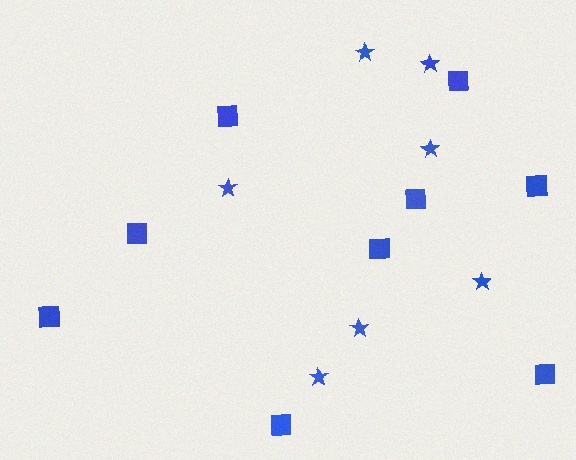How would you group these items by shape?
There are 2 groups: one group of stars (7) and one group of squares (9).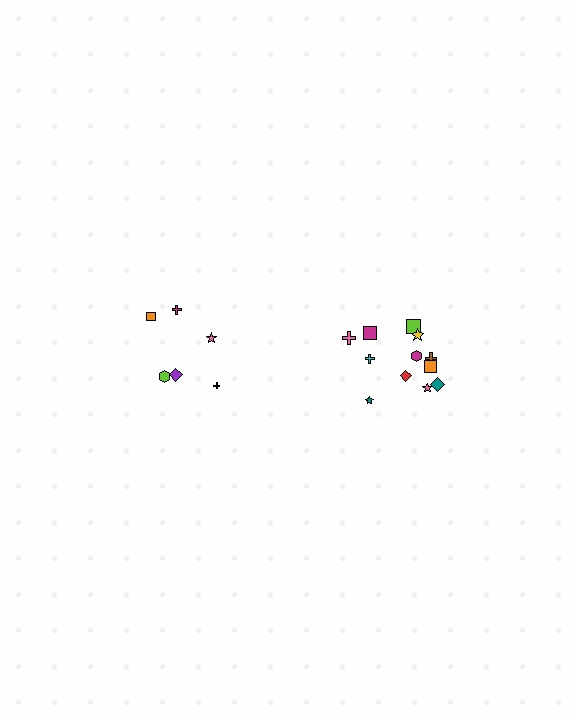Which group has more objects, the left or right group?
The right group.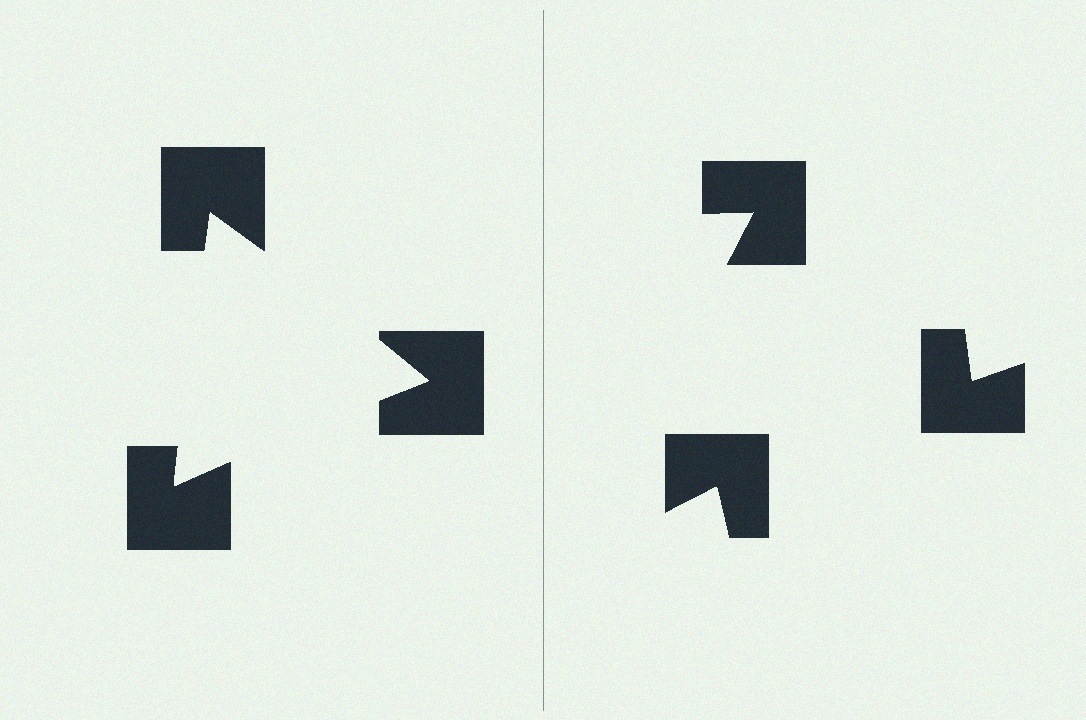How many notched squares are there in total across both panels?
6 — 3 on each side.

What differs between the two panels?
The notched squares are positioned identically on both sides; only the wedge orientations differ. On the left they align to a triangle; on the right they are misaligned.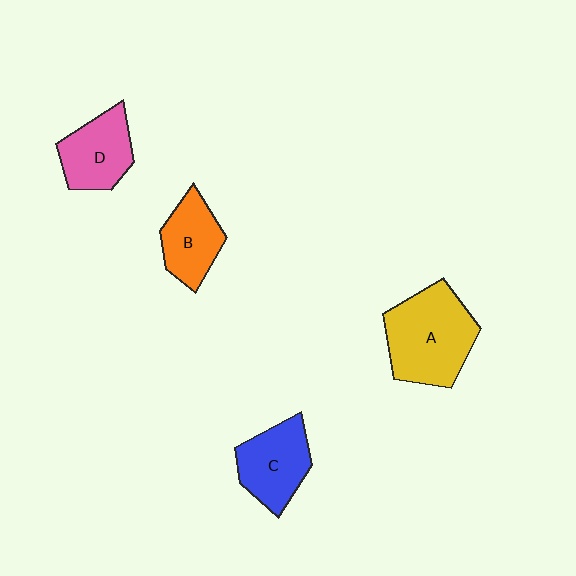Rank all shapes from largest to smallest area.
From largest to smallest: A (yellow), C (blue), D (pink), B (orange).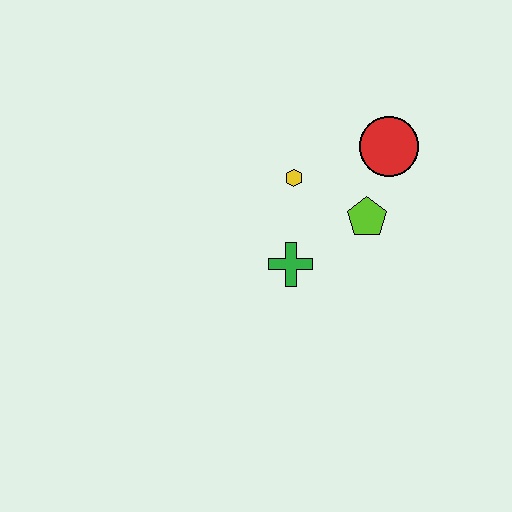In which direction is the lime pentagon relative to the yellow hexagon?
The lime pentagon is to the right of the yellow hexagon.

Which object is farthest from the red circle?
The green cross is farthest from the red circle.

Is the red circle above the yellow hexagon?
Yes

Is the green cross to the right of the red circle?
No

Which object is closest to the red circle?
The lime pentagon is closest to the red circle.